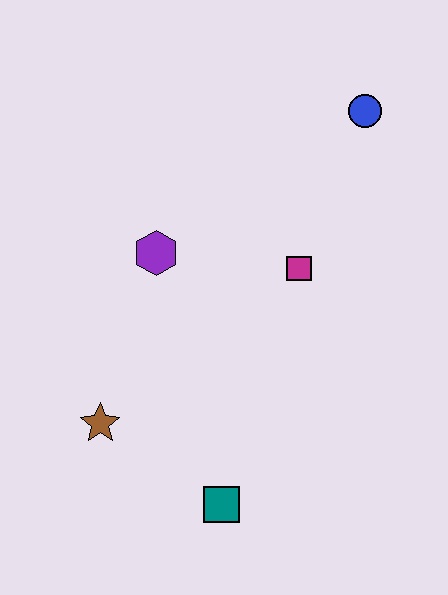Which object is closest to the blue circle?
The magenta square is closest to the blue circle.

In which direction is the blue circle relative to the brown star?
The blue circle is above the brown star.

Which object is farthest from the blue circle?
The teal square is farthest from the blue circle.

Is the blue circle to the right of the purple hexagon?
Yes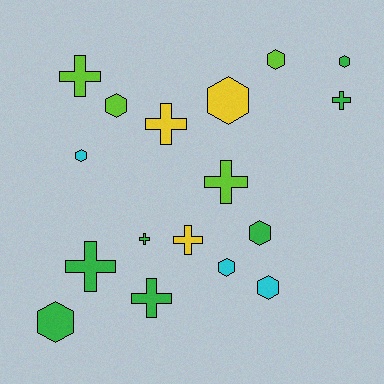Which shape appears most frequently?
Hexagon, with 9 objects.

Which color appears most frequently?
Green, with 7 objects.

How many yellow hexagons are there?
There is 1 yellow hexagon.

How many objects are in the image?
There are 17 objects.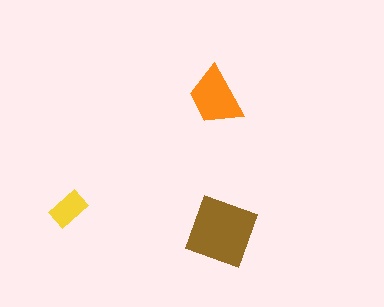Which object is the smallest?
The yellow rectangle.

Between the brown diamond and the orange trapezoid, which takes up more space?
The brown diamond.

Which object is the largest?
The brown diamond.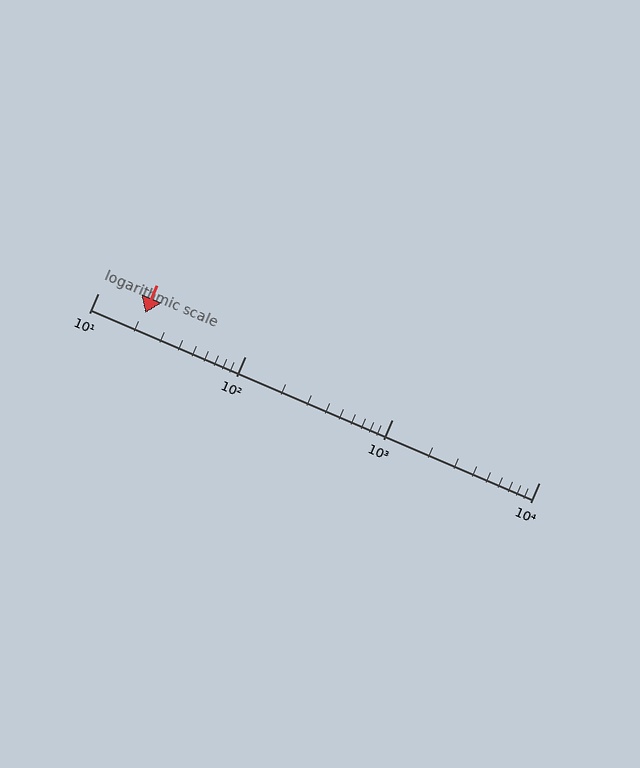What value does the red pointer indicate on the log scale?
The pointer indicates approximately 21.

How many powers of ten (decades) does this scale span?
The scale spans 3 decades, from 10 to 10000.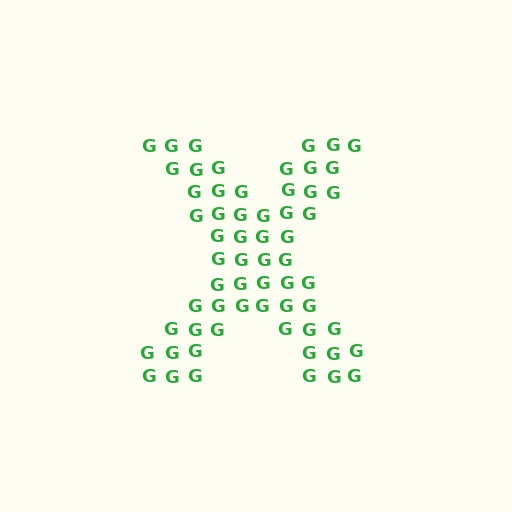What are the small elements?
The small elements are letter G's.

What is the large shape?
The large shape is the letter X.